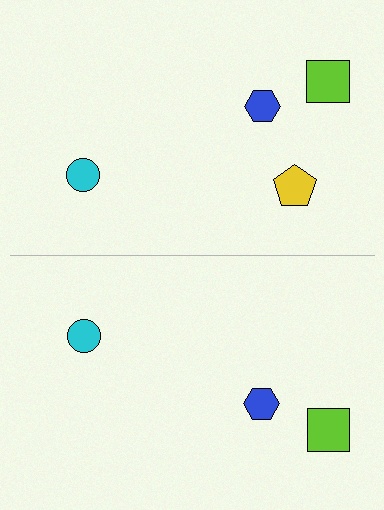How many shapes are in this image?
There are 7 shapes in this image.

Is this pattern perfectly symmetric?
No, the pattern is not perfectly symmetric. A yellow pentagon is missing from the bottom side.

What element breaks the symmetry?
A yellow pentagon is missing from the bottom side.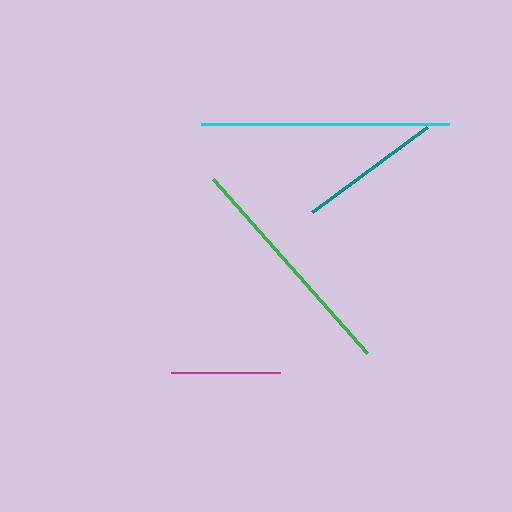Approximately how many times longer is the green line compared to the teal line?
The green line is approximately 1.6 times the length of the teal line.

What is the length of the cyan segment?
The cyan segment is approximately 248 pixels long.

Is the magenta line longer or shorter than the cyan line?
The cyan line is longer than the magenta line.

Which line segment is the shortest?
The magenta line is the shortest at approximately 109 pixels.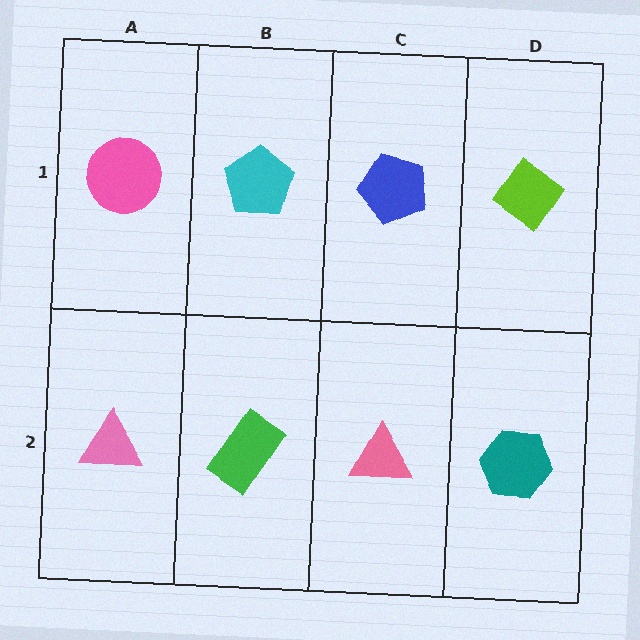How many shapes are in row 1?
4 shapes.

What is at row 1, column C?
A blue pentagon.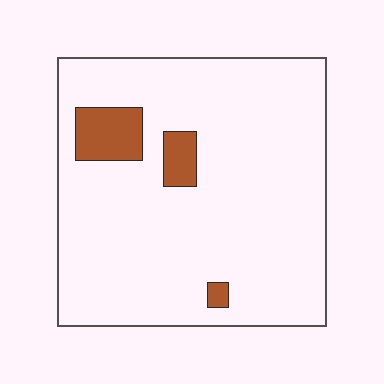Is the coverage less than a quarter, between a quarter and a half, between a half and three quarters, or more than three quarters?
Less than a quarter.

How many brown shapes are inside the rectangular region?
3.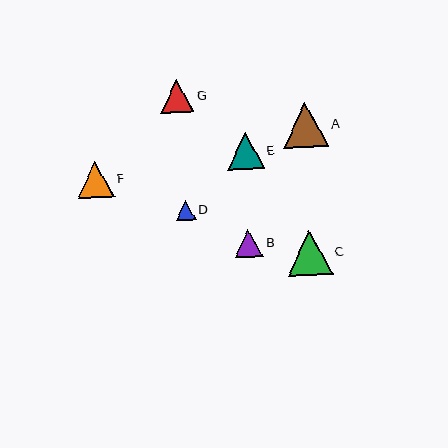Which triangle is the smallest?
Triangle D is the smallest with a size of approximately 20 pixels.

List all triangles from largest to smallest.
From largest to smallest: A, C, F, E, G, B, D.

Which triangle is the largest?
Triangle A is the largest with a size of approximately 45 pixels.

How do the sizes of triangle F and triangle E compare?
Triangle F and triangle E are approximately the same size.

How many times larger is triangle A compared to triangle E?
Triangle A is approximately 1.2 times the size of triangle E.